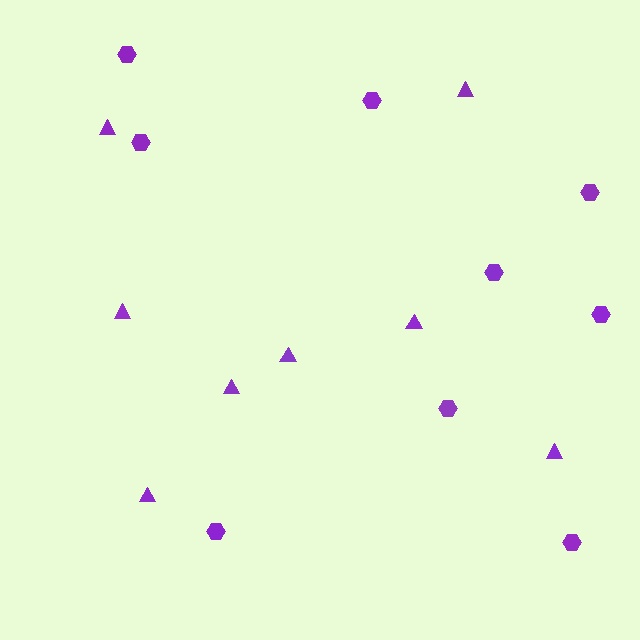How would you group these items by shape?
There are 2 groups: one group of hexagons (9) and one group of triangles (8).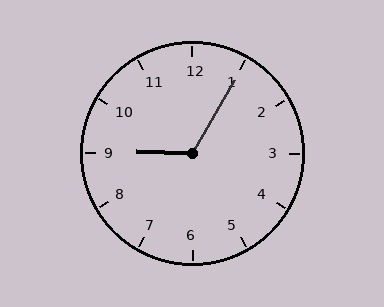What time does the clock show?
9:05.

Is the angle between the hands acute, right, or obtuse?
It is obtuse.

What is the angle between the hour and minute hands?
Approximately 118 degrees.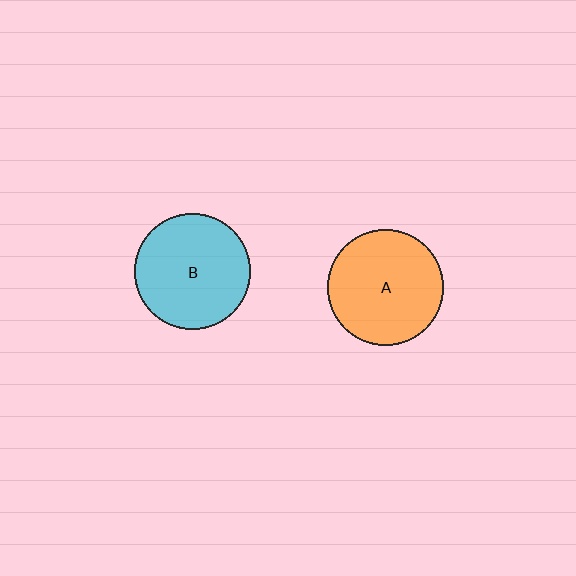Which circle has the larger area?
Circle B (cyan).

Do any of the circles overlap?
No, none of the circles overlap.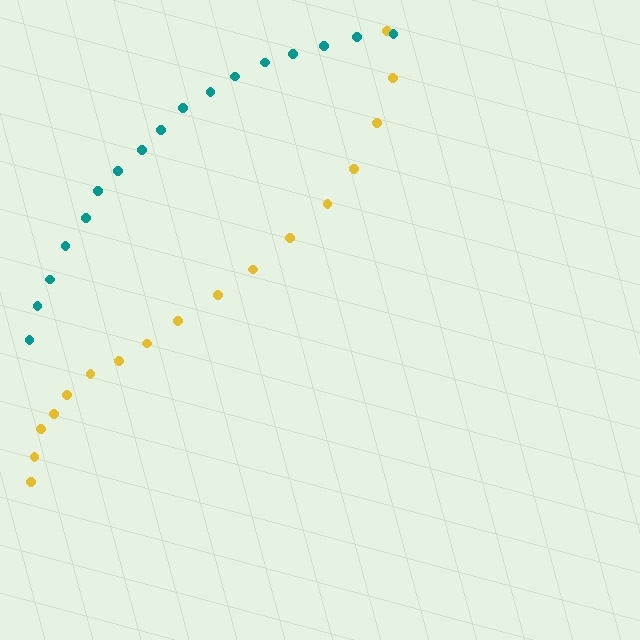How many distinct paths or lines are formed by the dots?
There are 2 distinct paths.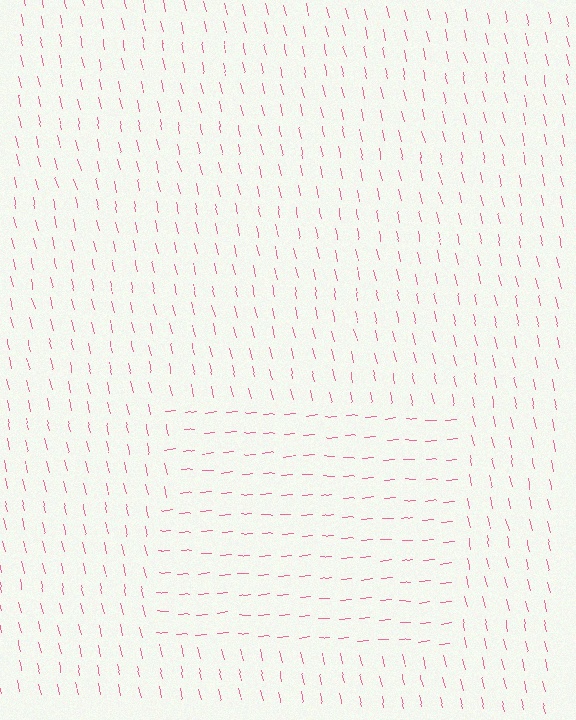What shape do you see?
I see a rectangle.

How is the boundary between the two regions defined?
The boundary is defined purely by a change in line orientation (approximately 81 degrees difference). All lines are the same color and thickness.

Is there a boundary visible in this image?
Yes, there is a texture boundary formed by a change in line orientation.